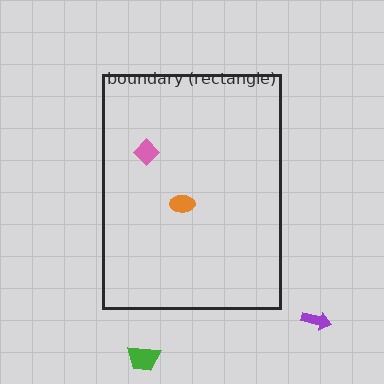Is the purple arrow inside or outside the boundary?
Outside.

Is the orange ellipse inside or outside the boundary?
Inside.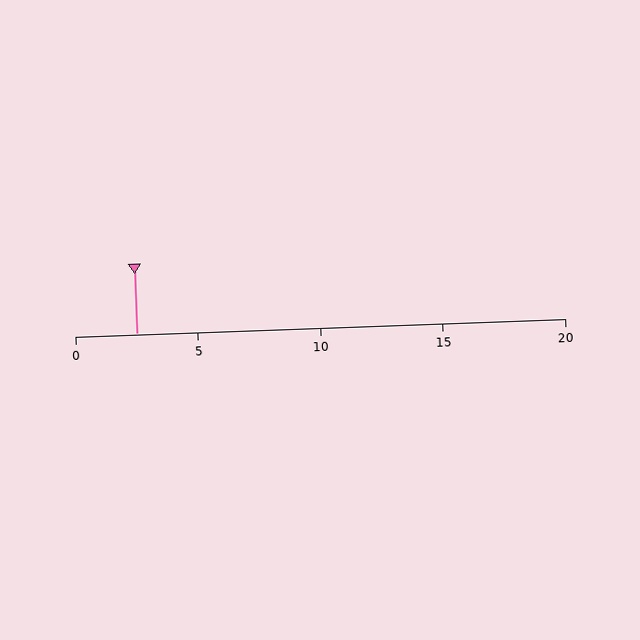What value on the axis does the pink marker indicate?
The marker indicates approximately 2.5.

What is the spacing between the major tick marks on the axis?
The major ticks are spaced 5 apart.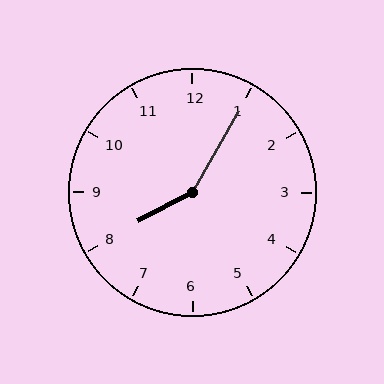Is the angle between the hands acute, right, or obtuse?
It is obtuse.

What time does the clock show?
8:05.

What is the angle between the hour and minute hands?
Approximately 148 degrees.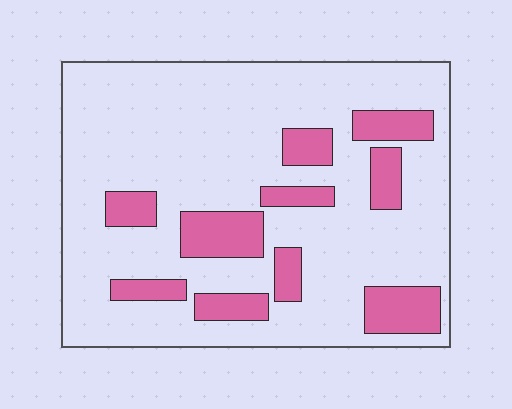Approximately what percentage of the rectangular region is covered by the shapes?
Approximately 20%.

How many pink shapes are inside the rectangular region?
10.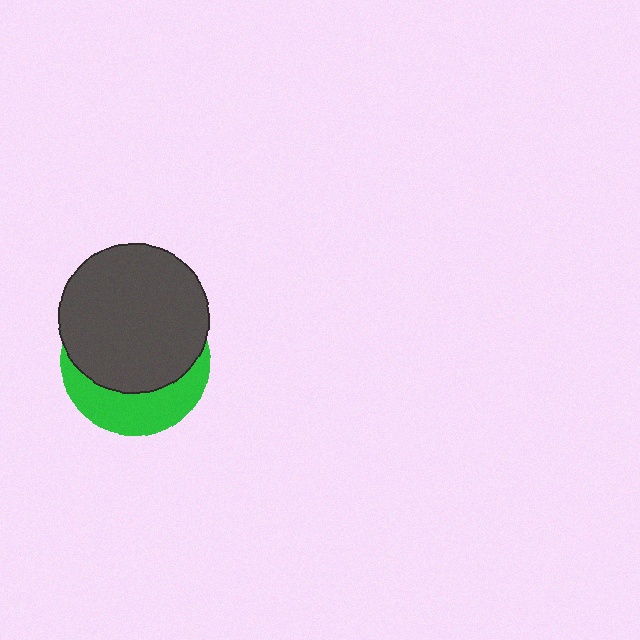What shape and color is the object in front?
The object in front is a dark gray circle.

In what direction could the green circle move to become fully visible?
The green circle could move down. That would shift it out from behind the dark gray circle entirely.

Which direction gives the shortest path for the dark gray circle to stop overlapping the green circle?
Moving up gives the shortest separation.